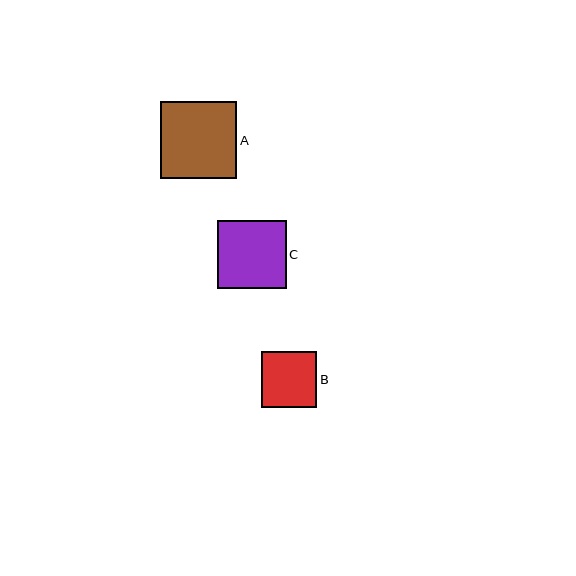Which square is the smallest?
Square B is the smallest with a size of approximately 55 pixels.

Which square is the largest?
Square A is the largest with a size of approximately 77 pixels.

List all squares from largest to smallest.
From largest to smallest: A, C, B.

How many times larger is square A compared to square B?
Square A is approximately 1.4 times the size of square B.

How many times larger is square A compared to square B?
Square A is approximately 1.4 times the size of square B.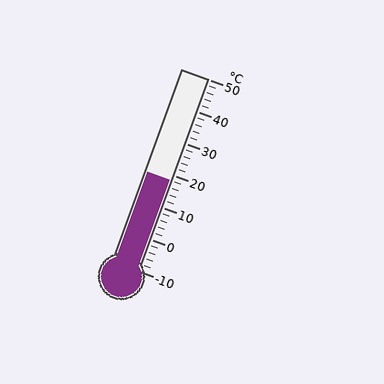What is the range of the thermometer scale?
The thermometer scale ranges from -10°C to 50°C.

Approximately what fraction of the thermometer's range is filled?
The thermometer is filled to approximately 45% of its range.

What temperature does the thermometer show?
The thermometer shows approximately 18°C.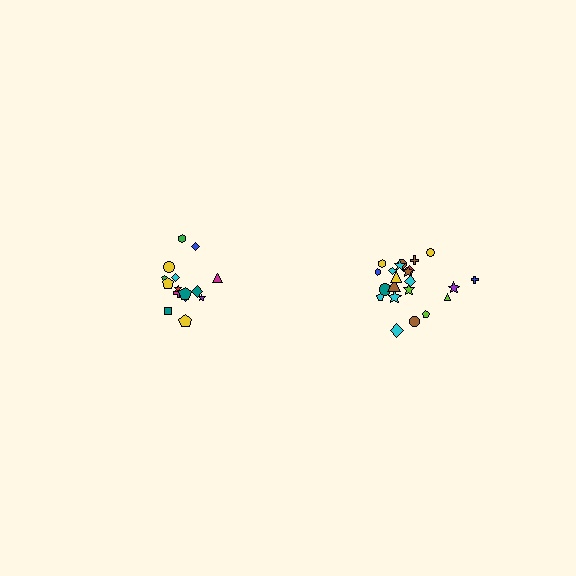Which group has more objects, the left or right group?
The right group.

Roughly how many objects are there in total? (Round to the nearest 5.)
Roughly 35 objects in total.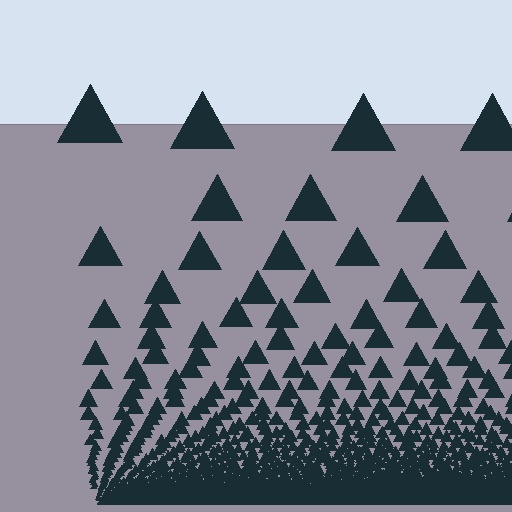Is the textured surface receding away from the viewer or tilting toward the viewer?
The surface appears to tilt toward the viewer. Texture elements get larger and sparser toward the top.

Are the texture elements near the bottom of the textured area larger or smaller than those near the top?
Smaller. The gradient is inverted — elements near the bottom are smaller and denser.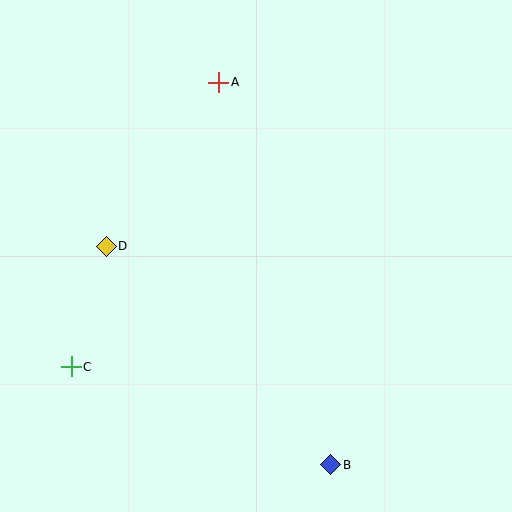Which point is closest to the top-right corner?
Point A is closest to the top-right corner.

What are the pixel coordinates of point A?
Point A is at (219, 82).